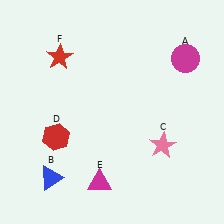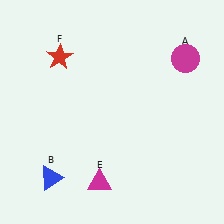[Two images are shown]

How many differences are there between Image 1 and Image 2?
There are 2 differences between the two images.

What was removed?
The pink star (C), the red hexagon (D) were removed in Image 2.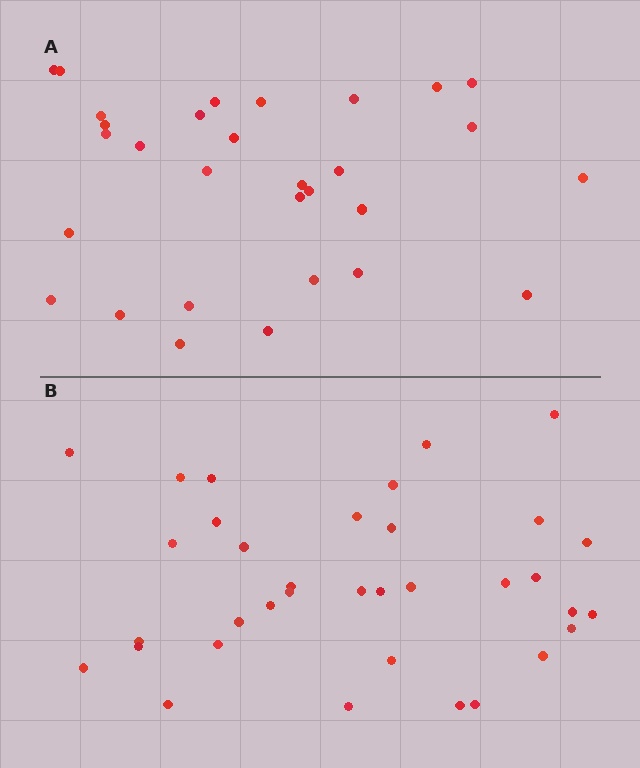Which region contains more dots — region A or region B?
Region B (the bottom region) has more dots.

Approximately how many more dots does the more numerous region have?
Region B has about 5 more dots than region A.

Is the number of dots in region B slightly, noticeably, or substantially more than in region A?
Region B has only slightly more — the two regions are fairly close. The ratio is roughly 1.2 to 1.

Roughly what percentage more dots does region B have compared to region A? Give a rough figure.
About 15% more.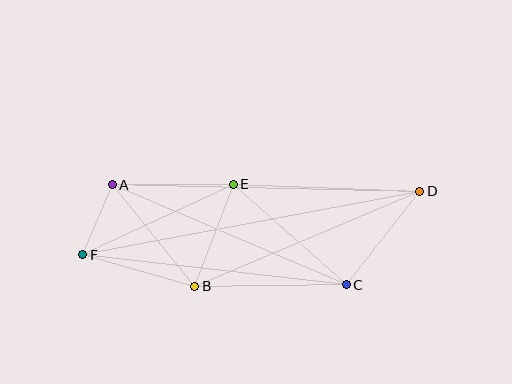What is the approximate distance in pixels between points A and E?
The distance between A and E is approximately 121 pixels.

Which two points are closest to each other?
Points A and F are closest to each other.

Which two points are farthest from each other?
Points D and F are farthest from each other.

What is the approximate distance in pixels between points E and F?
The distance between E and F is approximately 166 pixels.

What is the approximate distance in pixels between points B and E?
The distance between B and E is approximately 109 pixels.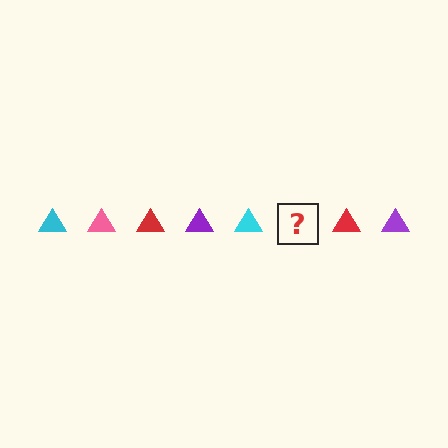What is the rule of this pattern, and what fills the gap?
The rule is that the pattern cycles through cyan, pink, red, purple triangles. The gap should be filled with a pink triangle.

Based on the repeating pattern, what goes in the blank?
The blank should be a pink triangle.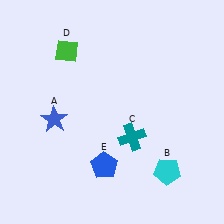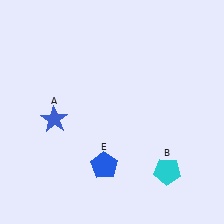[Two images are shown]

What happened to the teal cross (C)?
The teal cross (C) was removed in Image 2. It was in the bottom-right area of Image 1.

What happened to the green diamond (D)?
The green diamond (D) was removed in Image 2. It was in the top-left area of Image 1.